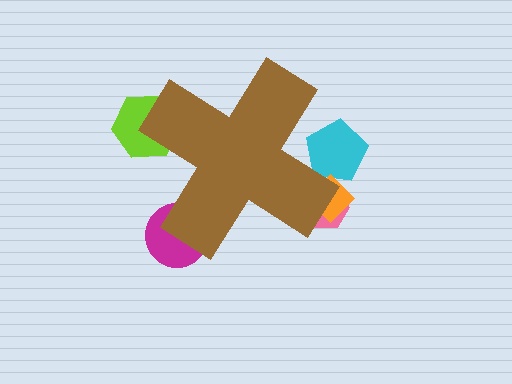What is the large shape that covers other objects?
A brown cross.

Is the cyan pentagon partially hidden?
Yes, the cyan pentagon is partially hidden behind the brown cross.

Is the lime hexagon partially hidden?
Yes, the lime hexagon is partially hidden behind the brown cross.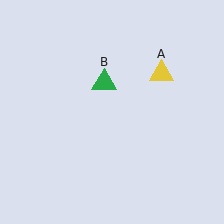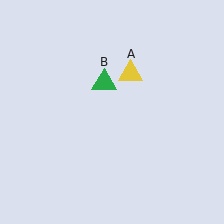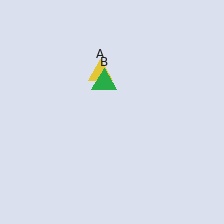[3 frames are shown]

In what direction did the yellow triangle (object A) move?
The yellow triangle (object A) moved left.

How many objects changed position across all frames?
1 object changed position: yellow triangle (object A).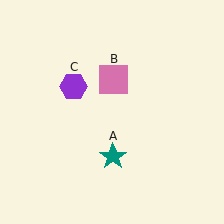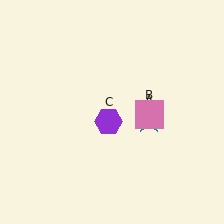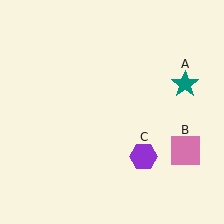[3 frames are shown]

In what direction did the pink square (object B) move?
The pink square (object B) moved down and to the right.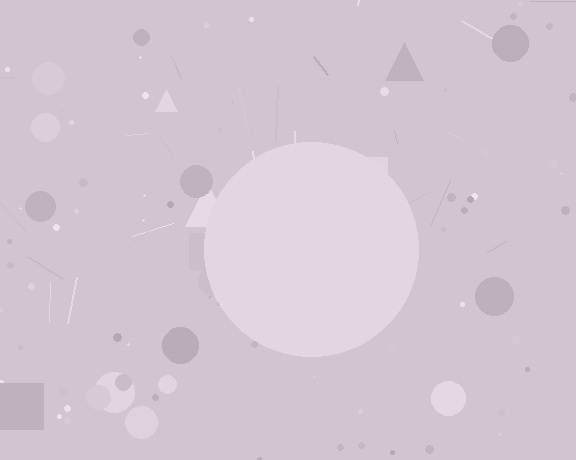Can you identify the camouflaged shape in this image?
The camouflaged shape is a circle.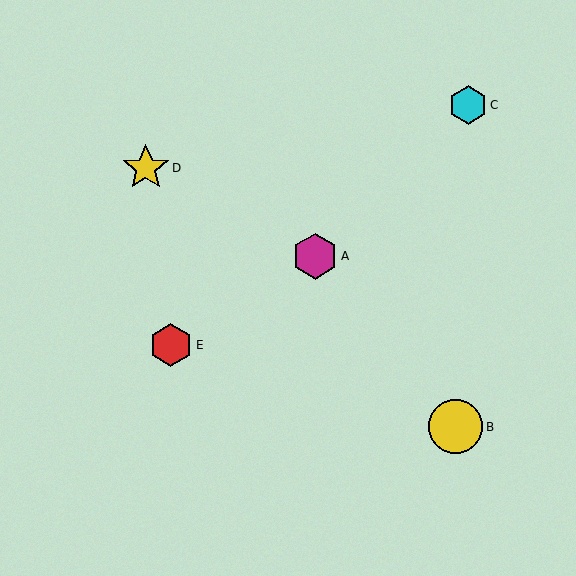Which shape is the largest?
The yellow circle (labeled B) is the largest.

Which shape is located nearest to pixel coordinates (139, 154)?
The yellow star (labeled D) at (146, 168) is nearest to that location.